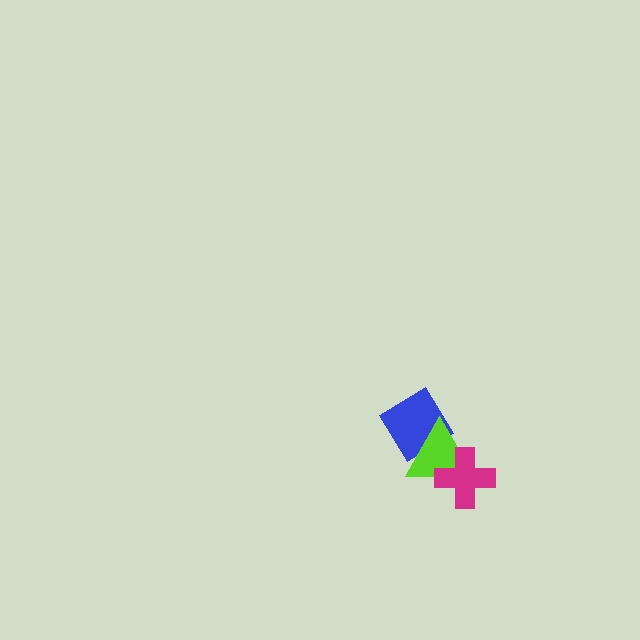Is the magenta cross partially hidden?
No, no other shape covers it.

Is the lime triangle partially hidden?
Yes, it is partially covered by another shape.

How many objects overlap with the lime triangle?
2 objects overlap with the lime triangle.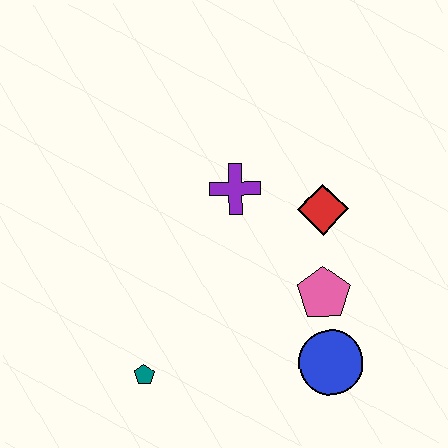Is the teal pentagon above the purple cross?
No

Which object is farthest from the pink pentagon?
The teal pentagon is farthest from the pink pentagon.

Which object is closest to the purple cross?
The red diamond is closest to the purple cross.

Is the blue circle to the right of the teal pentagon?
Yes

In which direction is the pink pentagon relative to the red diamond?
The pink pentagon is below the red diamond.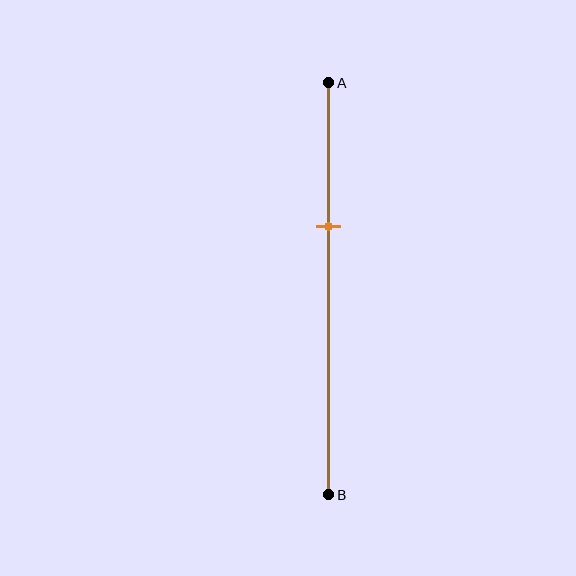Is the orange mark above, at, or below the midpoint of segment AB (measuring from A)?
The orange mark is above the midpoint of segment AB.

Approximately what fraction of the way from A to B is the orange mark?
The orange mark is approximately 35% of the way from A to B.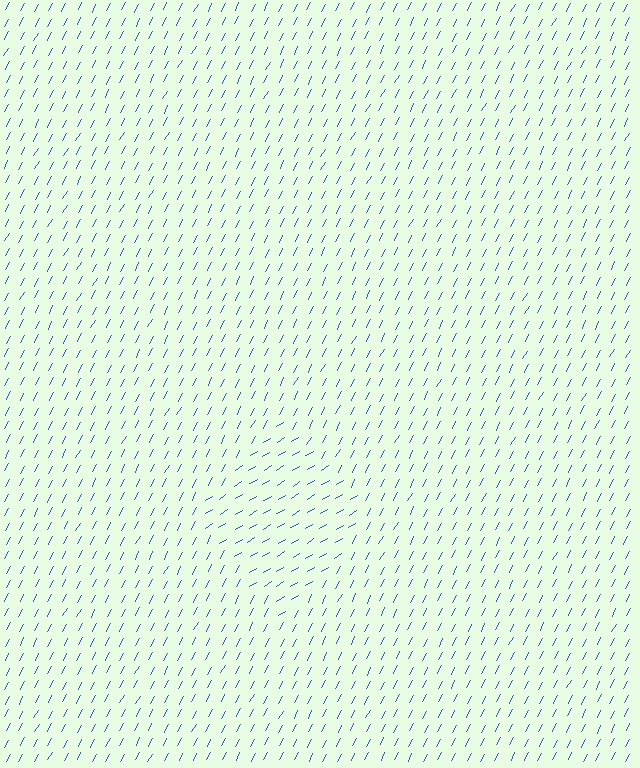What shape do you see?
I see a diamond.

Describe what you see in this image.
The image is filled with small blue line segments. A diamond region in the image has lines oriented differently from the surrounding lines, creating a visible texture boundary.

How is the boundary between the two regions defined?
The boundary is defined purely by a change in line orientation (approximately 31 degrees difference). All lines are the same color and thickness.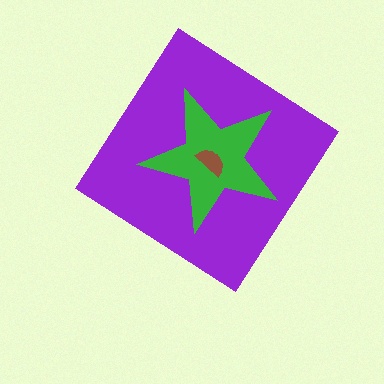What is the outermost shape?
The purple diamond.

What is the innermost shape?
The brown semicircle.